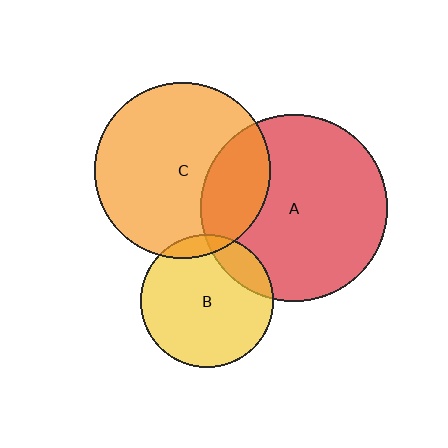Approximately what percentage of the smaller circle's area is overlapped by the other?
Approximately 15%.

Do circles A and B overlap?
Yes.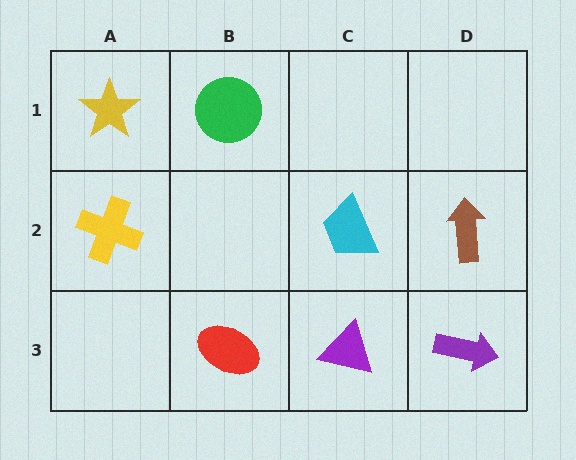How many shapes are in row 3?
3 shapes.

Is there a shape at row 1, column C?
No, that cell is empty.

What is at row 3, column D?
A purple arrow.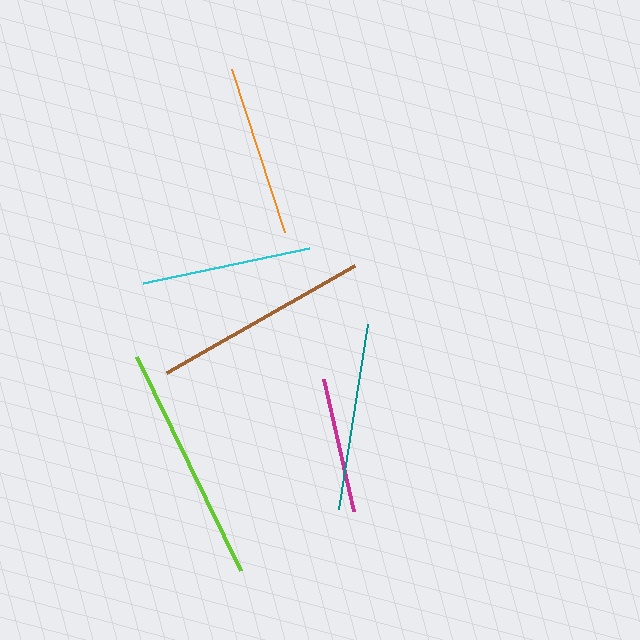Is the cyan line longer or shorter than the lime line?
The lime line is longer than the cyan line.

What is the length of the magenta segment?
The magenta segment is approximately 136 pixels long.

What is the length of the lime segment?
The lime segment is approximately 238 pixels long.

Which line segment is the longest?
The lime line is the longest at approximately 238 pixels.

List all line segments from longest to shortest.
From longest to shortest: lime, brown, teal, orange, cyan, magenta.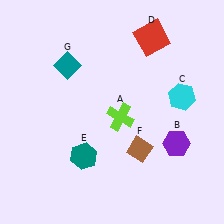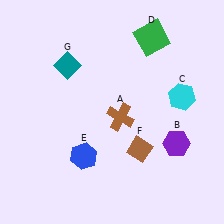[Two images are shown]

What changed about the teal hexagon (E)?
In Image 1, E is teal. In Image 2, it changed to blue.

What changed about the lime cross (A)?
In Image 1, A is lime. In Image 2, it changed to brown.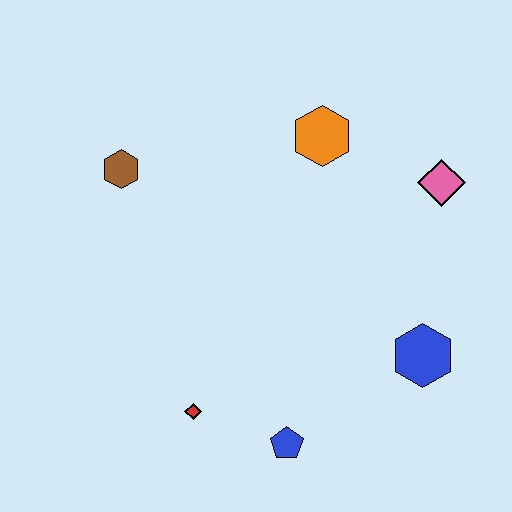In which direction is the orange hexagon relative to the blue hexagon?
The orange hexagon is above the blue hexagon.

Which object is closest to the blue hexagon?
The blue pentagon is closest to the blue hexagon.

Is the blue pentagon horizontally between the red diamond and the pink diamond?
Yes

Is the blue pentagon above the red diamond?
No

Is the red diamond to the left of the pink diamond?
Yes